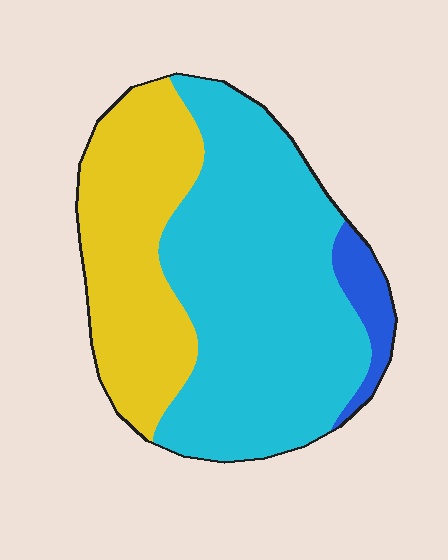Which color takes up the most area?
Cyan, at roughly 60%.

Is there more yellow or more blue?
Yellow.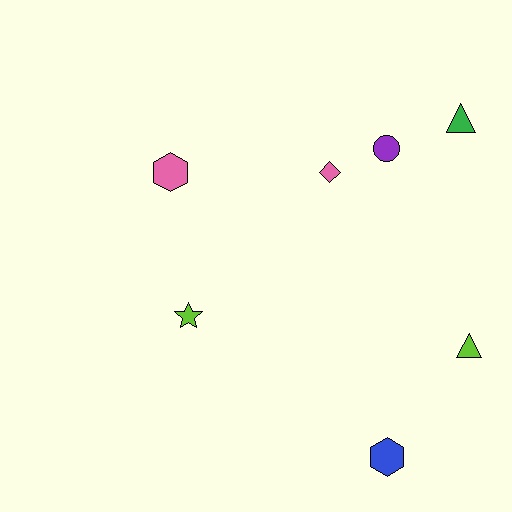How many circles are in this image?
There is 1 circle.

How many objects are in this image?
There are 7 objects.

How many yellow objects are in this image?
There are no yellow objects.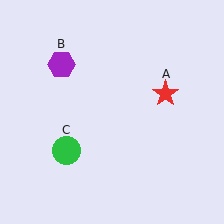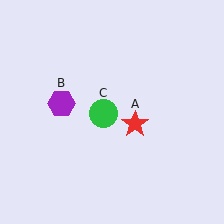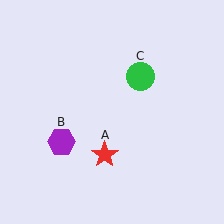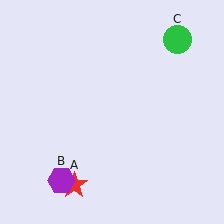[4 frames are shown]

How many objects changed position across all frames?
3 objects changed position: red star (object A), purple hexagon (object B), green circle (object C).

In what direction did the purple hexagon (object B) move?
The purple hexagon (object B) moved down.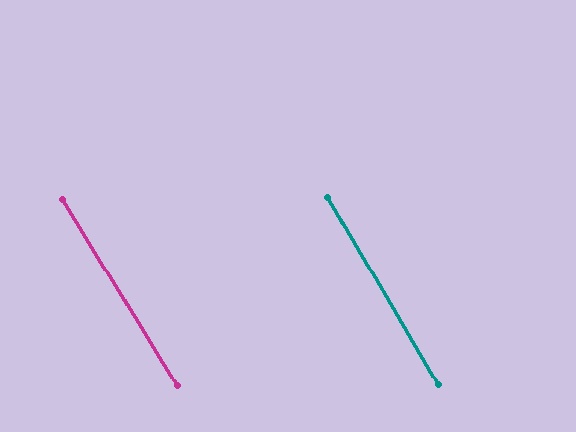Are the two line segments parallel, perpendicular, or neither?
Parallel — their directions differ by only 1.2°.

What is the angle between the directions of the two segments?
Approximately 1 degree.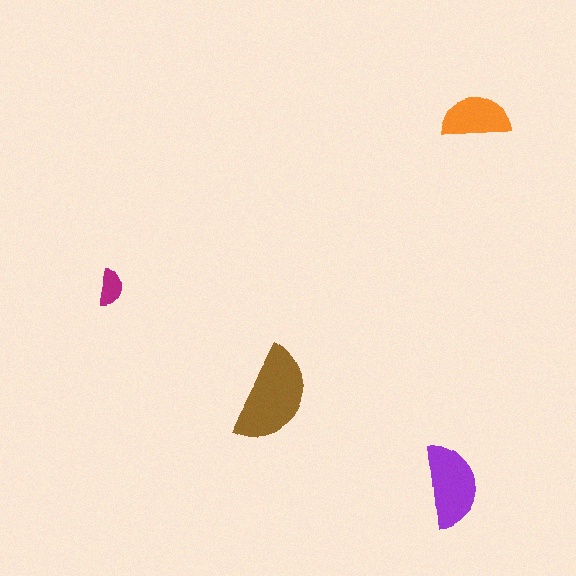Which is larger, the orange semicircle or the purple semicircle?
The purple one.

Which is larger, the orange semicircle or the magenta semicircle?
The orange one.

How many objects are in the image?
There are 4 objects in the image.